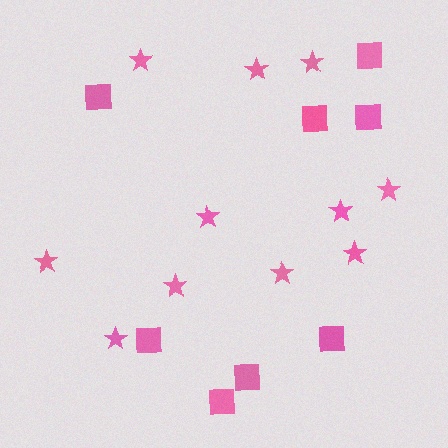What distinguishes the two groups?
There are 2 groups: one group of stars (11) and one group of squares (8).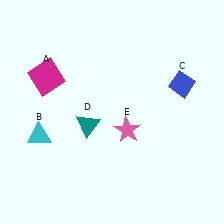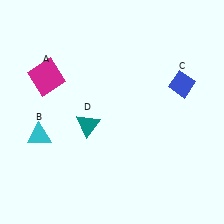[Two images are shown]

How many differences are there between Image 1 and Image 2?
There is 1 difference between the two images.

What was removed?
The pink star (E) was removed in Image 2.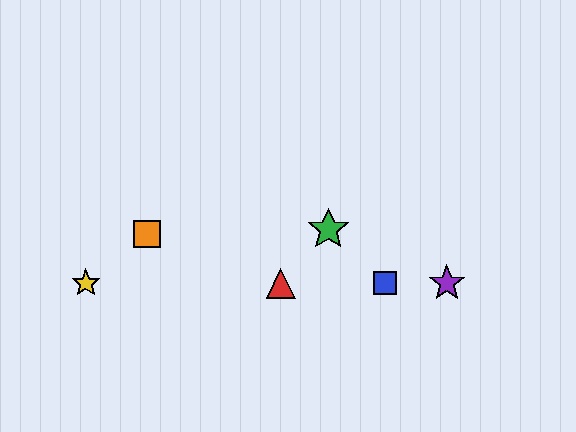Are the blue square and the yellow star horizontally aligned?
Yes, both are at y≈283.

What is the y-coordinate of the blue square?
The blue square is at y≈283.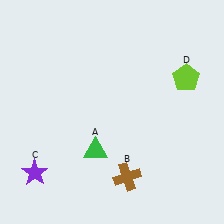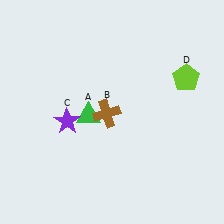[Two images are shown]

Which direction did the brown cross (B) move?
The brown cross (B) moved up.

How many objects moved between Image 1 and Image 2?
3 objects moved between the two images.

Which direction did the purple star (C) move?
The purple star (C) moved up.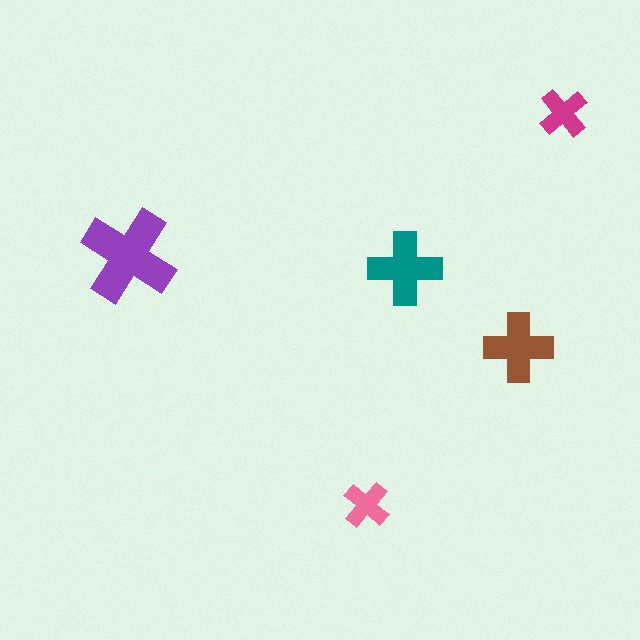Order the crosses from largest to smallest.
the purple one, the teal one, the brown one, the magenta one, the pink one.